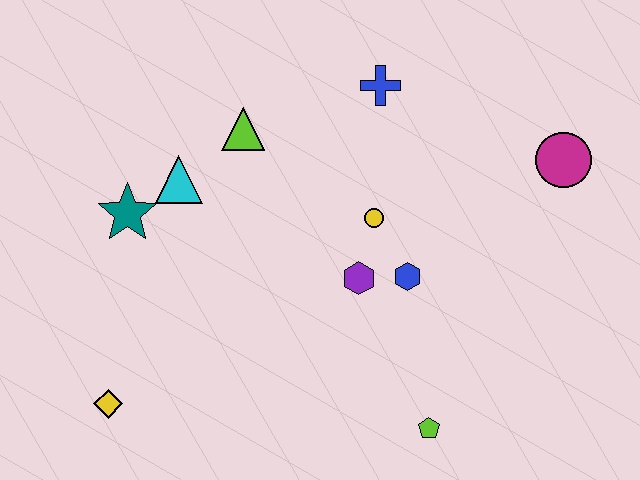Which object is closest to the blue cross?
The yellow circle is closest to the blue cross.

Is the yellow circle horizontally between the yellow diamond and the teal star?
No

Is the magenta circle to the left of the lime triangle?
No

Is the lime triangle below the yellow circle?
No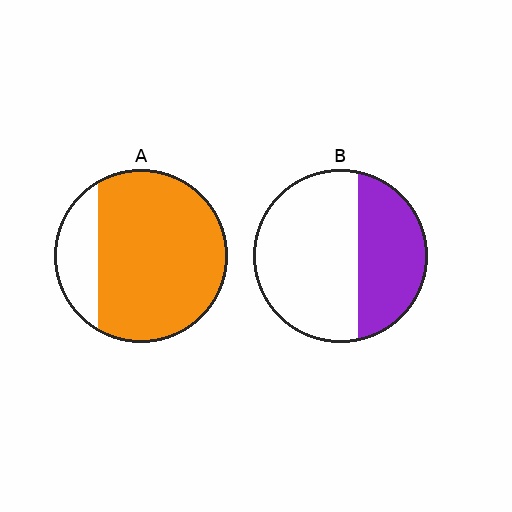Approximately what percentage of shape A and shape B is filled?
A is approximately 80% and B is approximately 35%.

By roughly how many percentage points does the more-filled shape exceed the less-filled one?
By roughly 45 percentage points (A over B).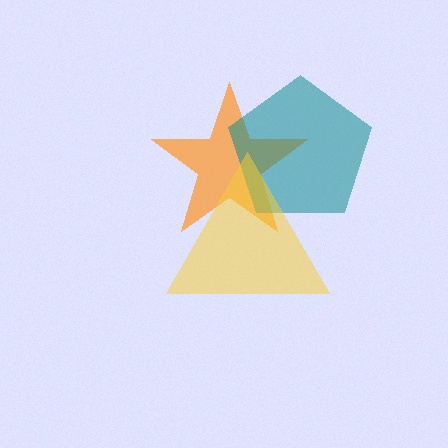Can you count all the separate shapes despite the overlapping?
Yes, there are 3 separate shapes.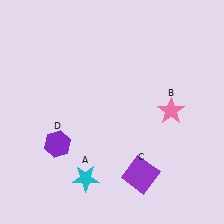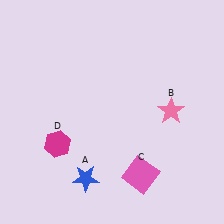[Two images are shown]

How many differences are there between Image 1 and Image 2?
There are 3 differences between the two images.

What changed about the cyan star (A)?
In Image 1, A is cyan. In Image 2, it changed to blue.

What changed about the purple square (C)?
In Image 1, C is purple. In Image 2, it changed to pink.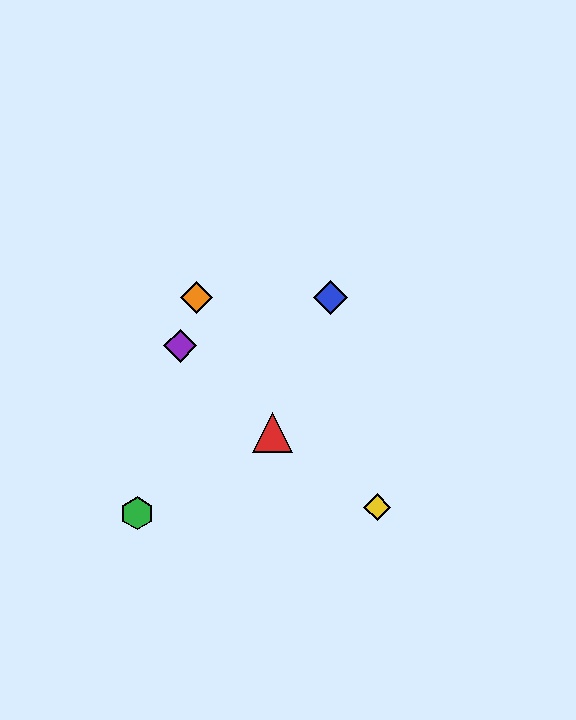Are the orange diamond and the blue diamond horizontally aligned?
Yes, both are at y≈298.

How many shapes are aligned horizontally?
2 shapes (the blue diamond, the orange diamond) are aligned horizontally.